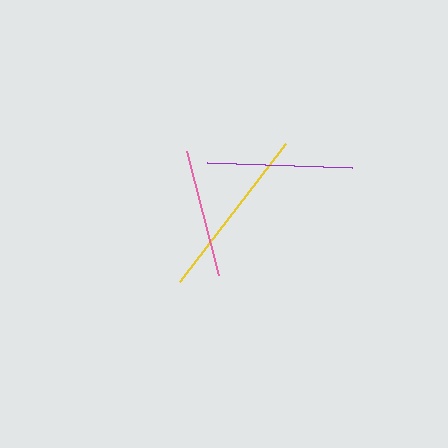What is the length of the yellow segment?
The yellow segment is approximately 173 pixels long.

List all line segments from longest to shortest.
From longest to shortest: yellow, purple, pink.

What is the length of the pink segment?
The pink segment is approximately 128 pixels long.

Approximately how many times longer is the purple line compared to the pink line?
The purple line is approximately 1.1 times the length of the pink line.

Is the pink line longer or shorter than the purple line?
The purple line is longer than the pink line.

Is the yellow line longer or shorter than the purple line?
The yellow line is longer than the purple line.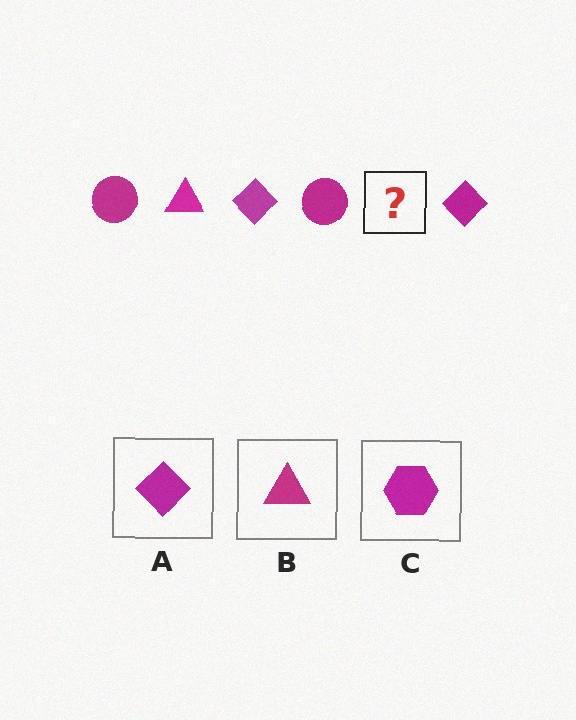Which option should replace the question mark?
Option B.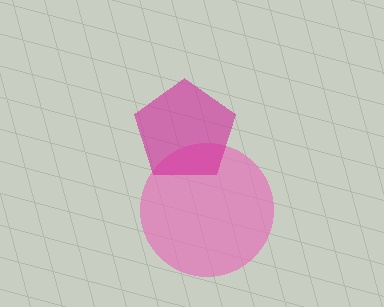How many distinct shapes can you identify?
There are 2 distinct shapes: a pink circle, a magenta pentagon.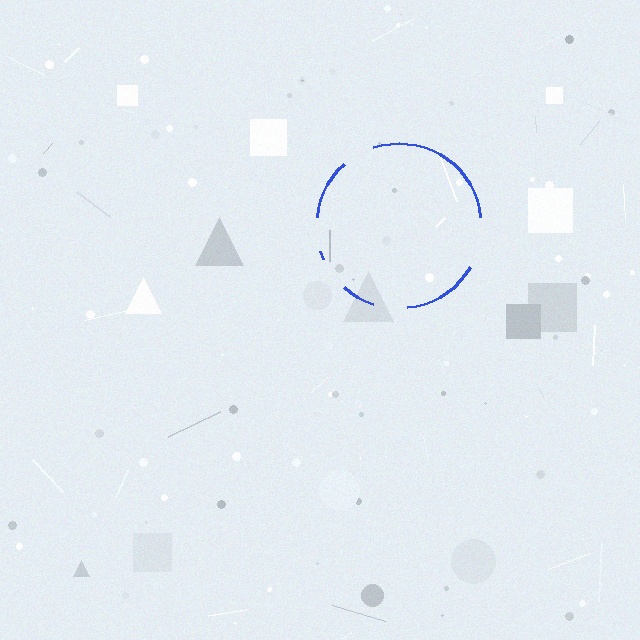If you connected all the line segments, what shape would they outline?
They would outline a circle.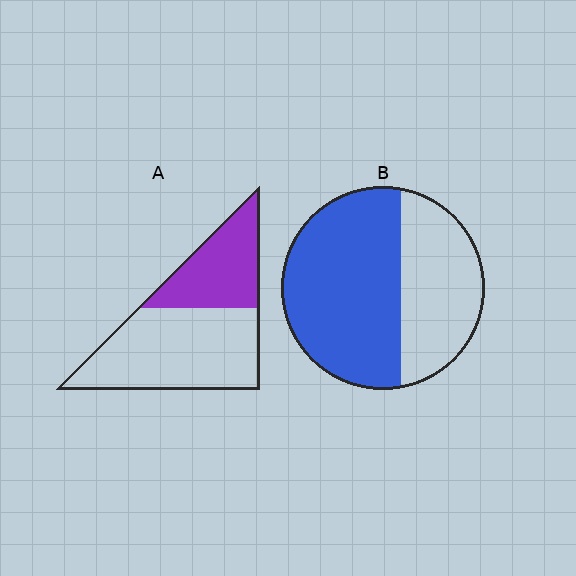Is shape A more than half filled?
No.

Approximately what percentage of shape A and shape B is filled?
A is approximately 35% and B is approximately 60%.